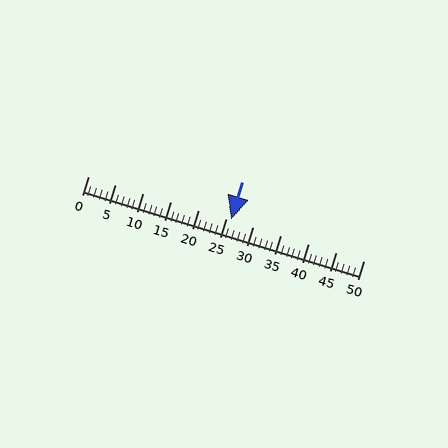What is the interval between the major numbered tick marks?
The major tick marks are spaced 5 units apart.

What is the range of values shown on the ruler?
The ruler shows values from 0 to 50.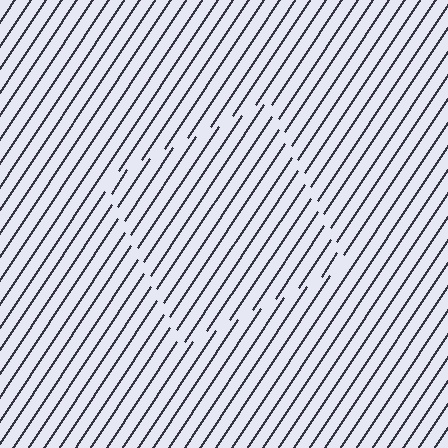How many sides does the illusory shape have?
4 sides — the line-ends trace a square.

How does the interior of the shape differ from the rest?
The interior of the shape contains the same grating, shifted by half a period — the contour is defined by the phase discontinuity where line-ends from the inner and outer gratings abut.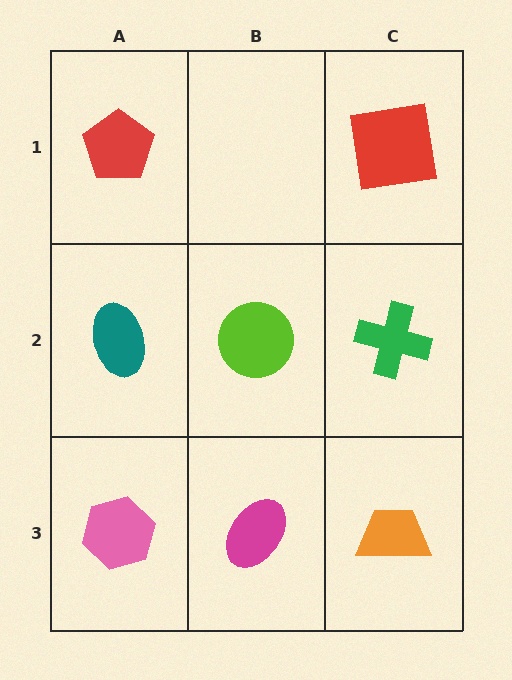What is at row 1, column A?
A red pentagon.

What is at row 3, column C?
An orange trapezoid.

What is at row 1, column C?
A red square.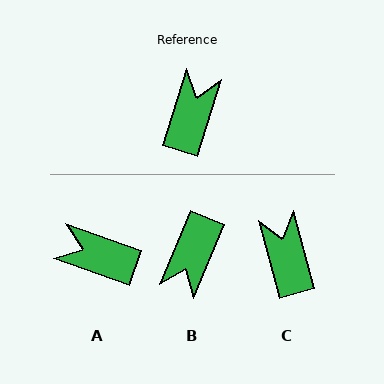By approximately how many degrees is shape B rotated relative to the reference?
Approximately 175 degrees counter-clockwise.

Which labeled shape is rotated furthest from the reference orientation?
B, about 175 degrees away.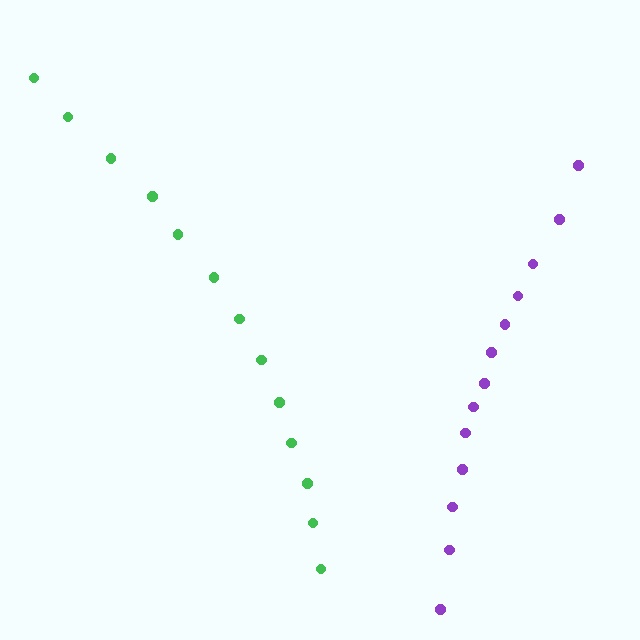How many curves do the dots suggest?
There are 2 distinct paths.